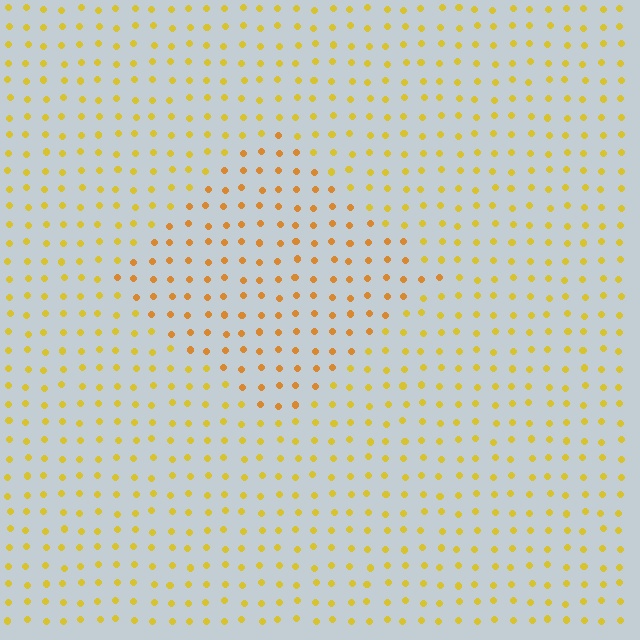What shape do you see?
I see a diamond.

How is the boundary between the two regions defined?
The boundary is defined purely by a slight shift in hue (about 21 degrees). Spacing, size, and orientation are identical on both sides.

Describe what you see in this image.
The image is filled with small yellow elements in a uniform arrangement. A diamond-shaped region is visible where the elements are tinted to a slightly different hue, forming a subtle color boundary.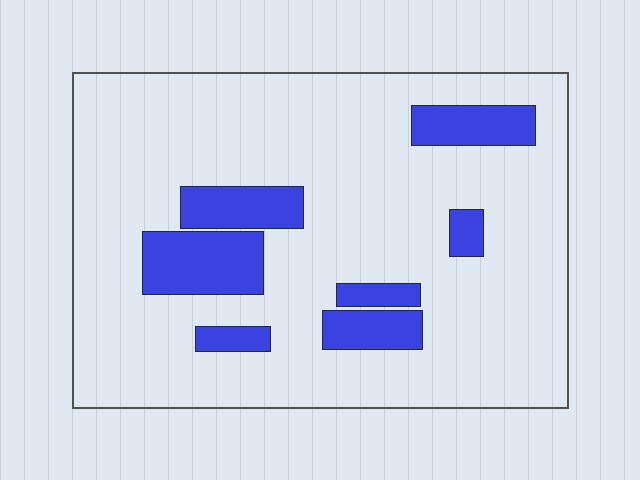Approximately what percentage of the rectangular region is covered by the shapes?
Approximately 15%.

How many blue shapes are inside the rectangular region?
7.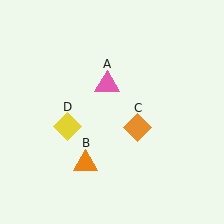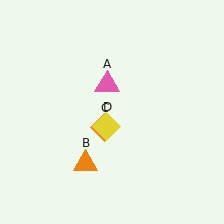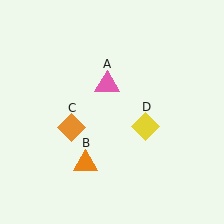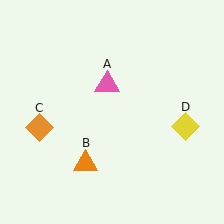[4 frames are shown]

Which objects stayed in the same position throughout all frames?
Pink triangle (object A) and orange triangle (object B) remained stationary.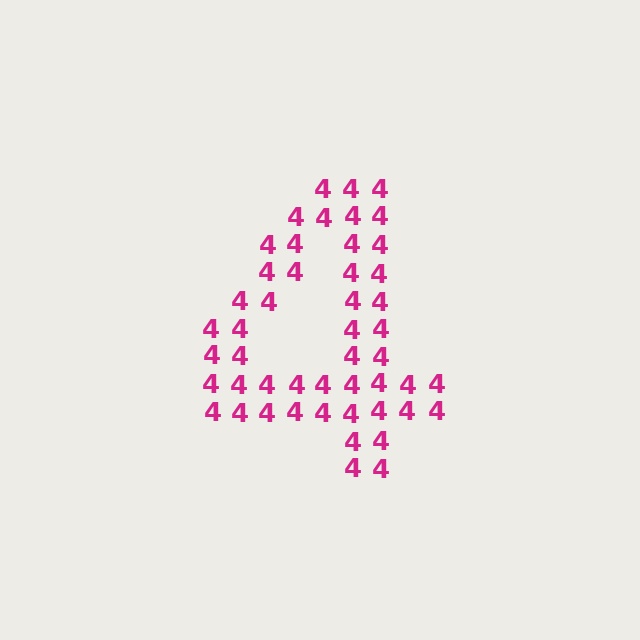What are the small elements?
The small elements are digit 4's.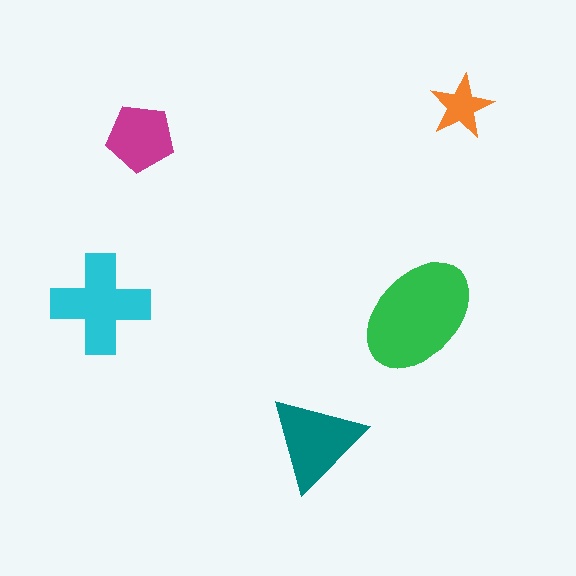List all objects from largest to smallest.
The green ellipse, the cyan cross, the teal triangle, the magenta pentagon, the orange star.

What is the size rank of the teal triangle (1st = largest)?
3rd.